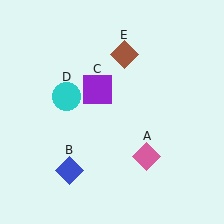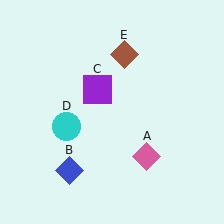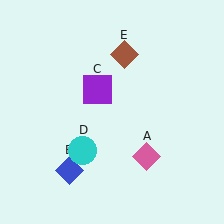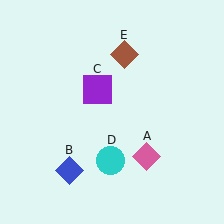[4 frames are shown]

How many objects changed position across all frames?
1 object changed position: cyan circle (object D).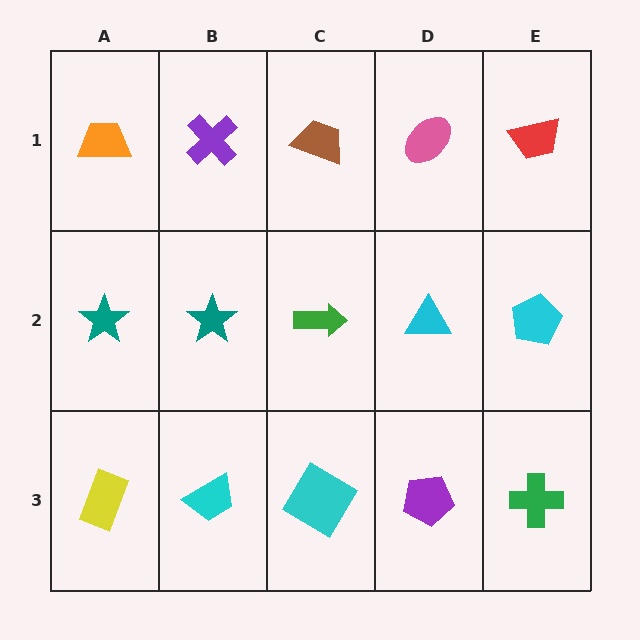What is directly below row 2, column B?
A cyan trapezoid.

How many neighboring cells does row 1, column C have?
3.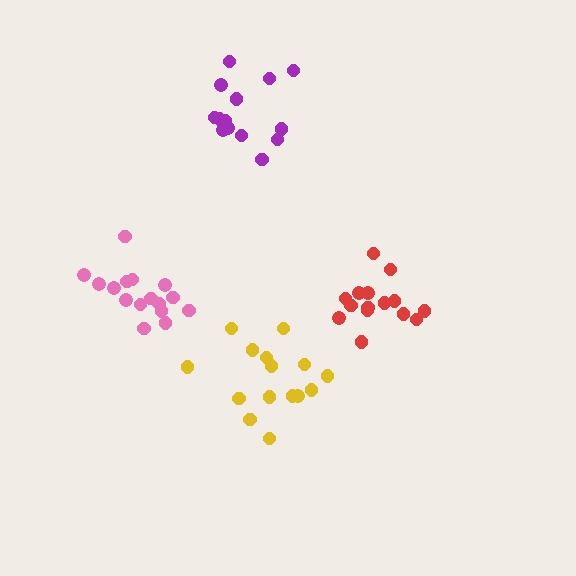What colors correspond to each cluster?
The clusters are colored: pink, purple, yellow, red.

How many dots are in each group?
Group 1: 16 dots, Group 2: 14 dots, Group 3: 15 dots, Group 4: 15 dots (60 total).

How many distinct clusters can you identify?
There are 4 distinct clusters.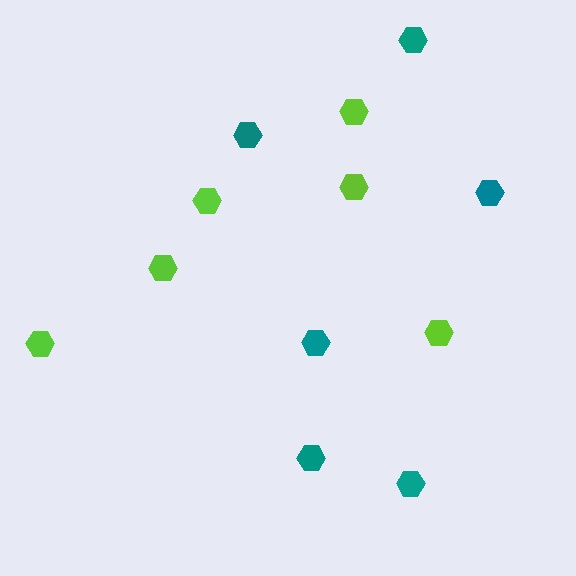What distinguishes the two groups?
There are 2 groups: one group of teal hexagons (6) and one group of lime hexagons (6).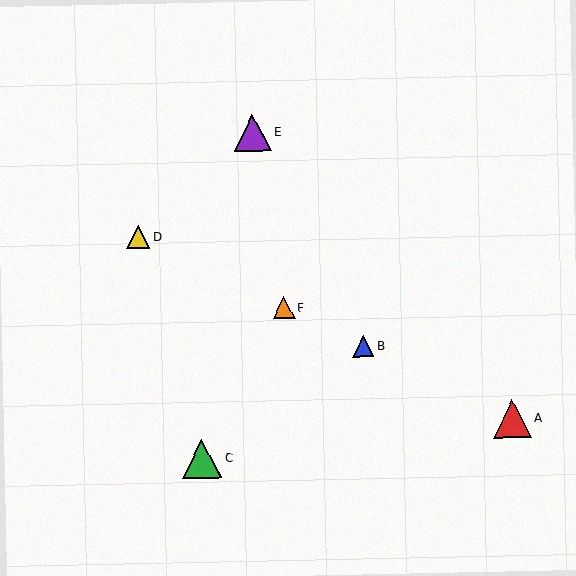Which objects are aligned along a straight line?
Objects A, B, D, F are aligned along a straight line.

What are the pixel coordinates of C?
Object C is at (202, 459).